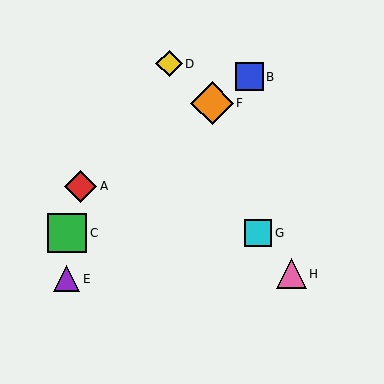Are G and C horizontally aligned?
Yes, both are at y≈233.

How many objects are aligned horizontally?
2 objects (C, G) are aligned horizontally.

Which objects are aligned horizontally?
Objects C, G are aligned horizontally.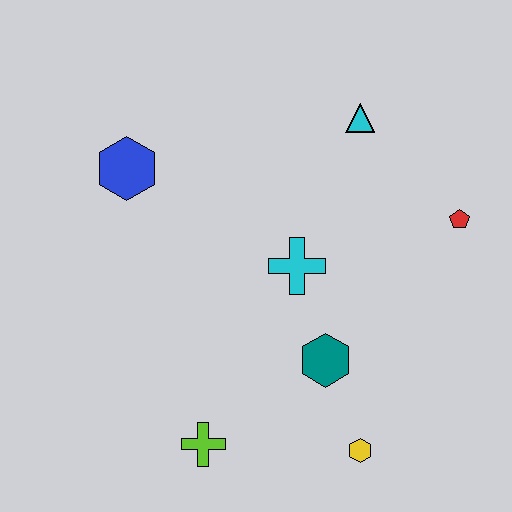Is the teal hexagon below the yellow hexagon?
No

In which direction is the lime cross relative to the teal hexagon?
The lime cross is to the left of the teal hexagon.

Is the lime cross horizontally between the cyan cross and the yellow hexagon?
No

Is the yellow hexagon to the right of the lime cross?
Yes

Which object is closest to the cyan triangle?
The red pentagon is closest to the cyan triangle.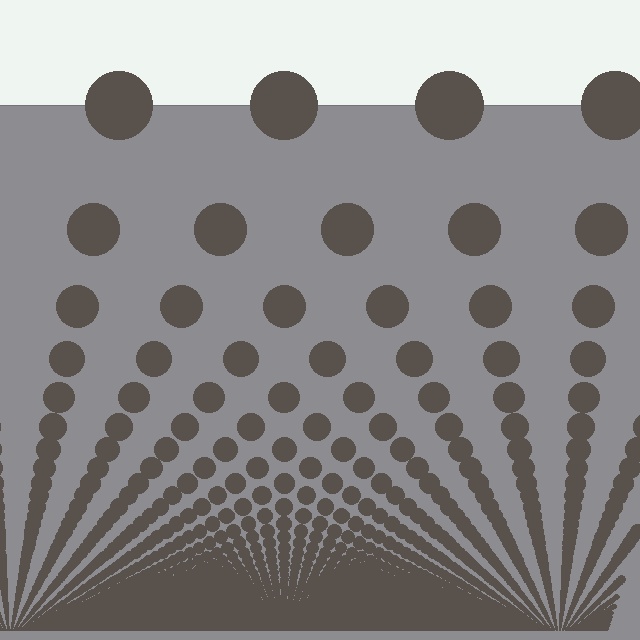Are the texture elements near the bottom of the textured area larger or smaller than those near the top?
Smaller. The gradient is inverted — elements near the bottom are smaller and denser.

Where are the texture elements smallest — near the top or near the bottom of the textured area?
Near the bottom.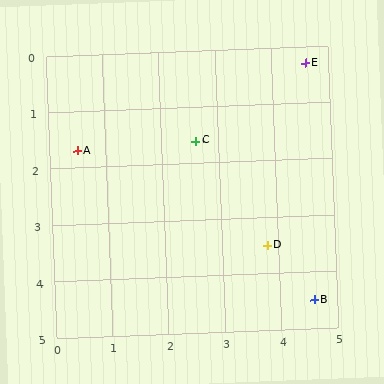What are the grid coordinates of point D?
Point D is at approximately (3.8, 3.5).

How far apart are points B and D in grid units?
Points B and D are about 1.3 grid units apart.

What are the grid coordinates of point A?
Point A is at approximately (0.5, 1.7).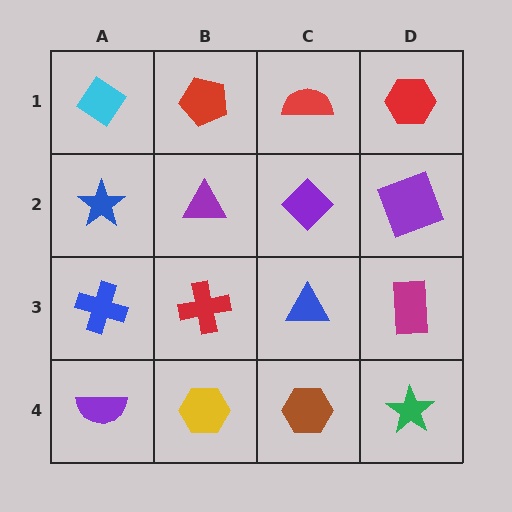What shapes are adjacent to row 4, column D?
A magenta rectangle (row 3, column D), a brown hexagon (row 4, column C).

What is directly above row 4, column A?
A blue cross.